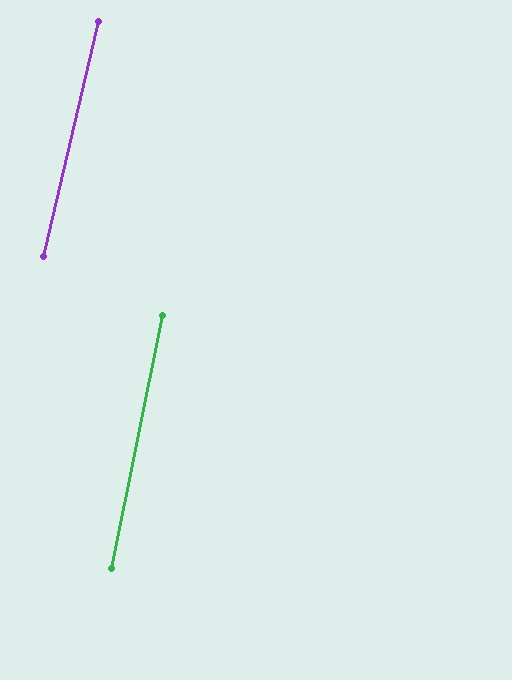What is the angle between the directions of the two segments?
Approximately 2 degrees.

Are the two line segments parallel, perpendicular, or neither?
Parallel — their directions differ by only 1.7°.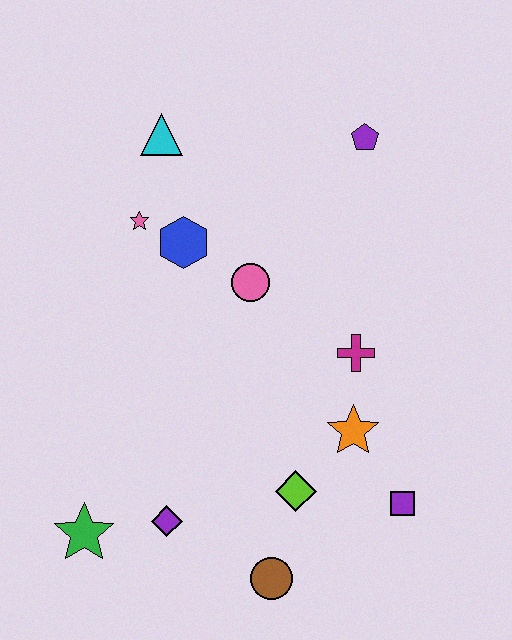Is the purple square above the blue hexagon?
No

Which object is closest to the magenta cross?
The orange star is closest to the magenta cross.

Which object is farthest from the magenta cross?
The green star is farthest from the magenta cross.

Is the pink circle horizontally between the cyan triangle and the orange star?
Yes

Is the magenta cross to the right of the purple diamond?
Yes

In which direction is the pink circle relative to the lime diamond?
The pink circle is above the lime diamond.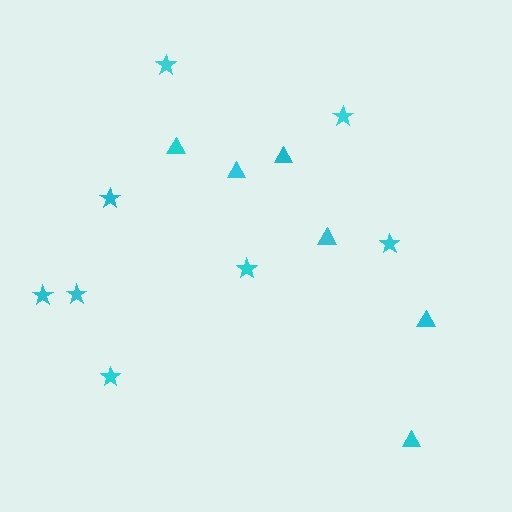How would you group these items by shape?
There are 2 groups: one group of stars (8) and one group of triangles (6).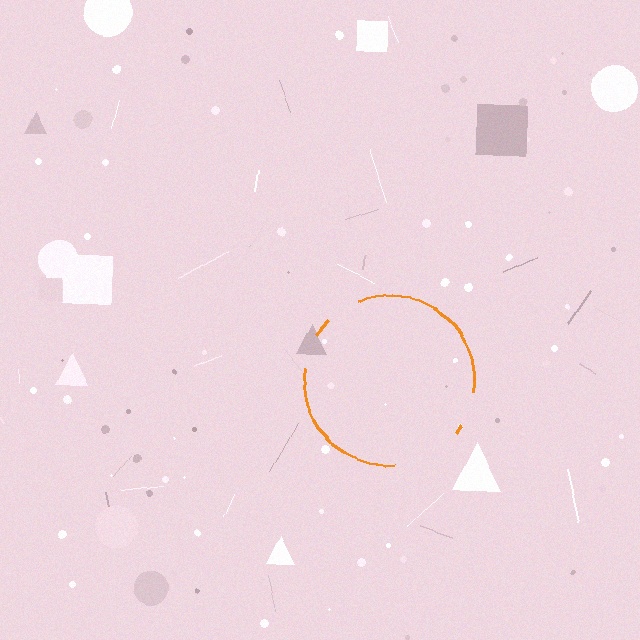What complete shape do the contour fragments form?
The contour fragments form a circle.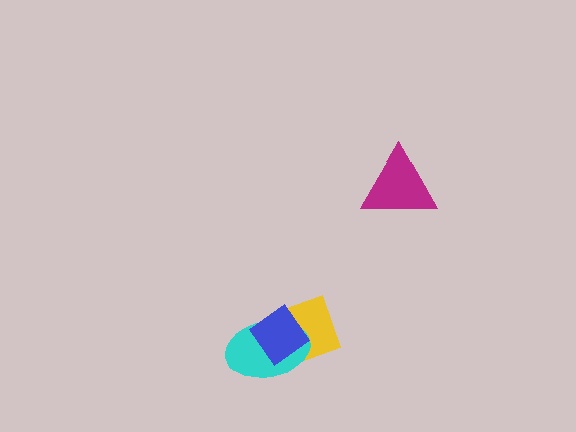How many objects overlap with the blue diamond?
2 objects overlap with the blue diamond.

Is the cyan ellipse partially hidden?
Yes, it is partially covered by another shape.